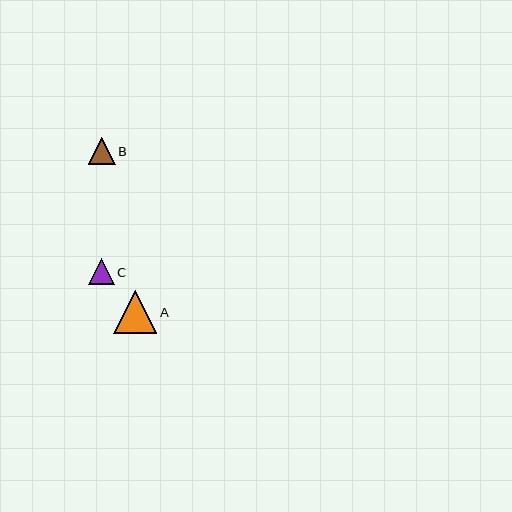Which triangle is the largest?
Triangle A is the largest with a size of approximately 43 pixels.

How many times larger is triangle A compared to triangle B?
Triangle A is approximately 1.6 times the size of triangle B.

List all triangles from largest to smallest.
From largest to smallest: A, B, C.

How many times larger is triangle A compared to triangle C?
Triangle A is approximately 1.7 times the size of triangle C.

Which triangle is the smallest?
Triangle C is the smallest with a size of approximately 25 pixels.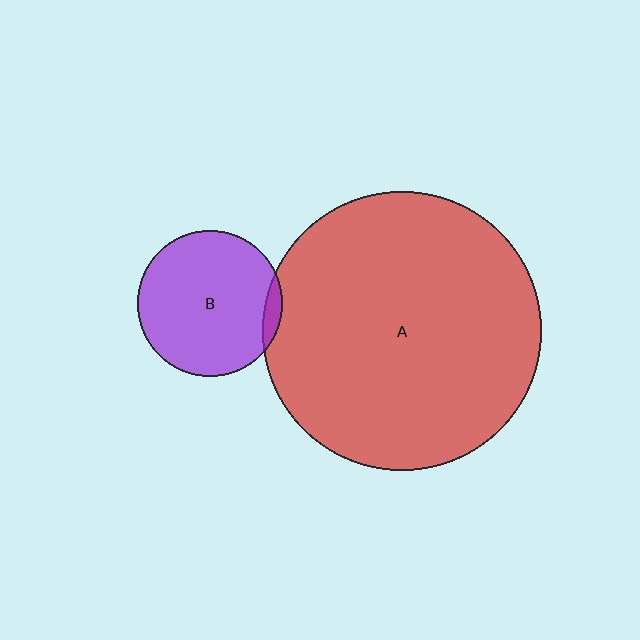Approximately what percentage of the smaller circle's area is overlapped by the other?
Approximately 5%.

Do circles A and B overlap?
Yes.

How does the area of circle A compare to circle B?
Approximately 3.7 times.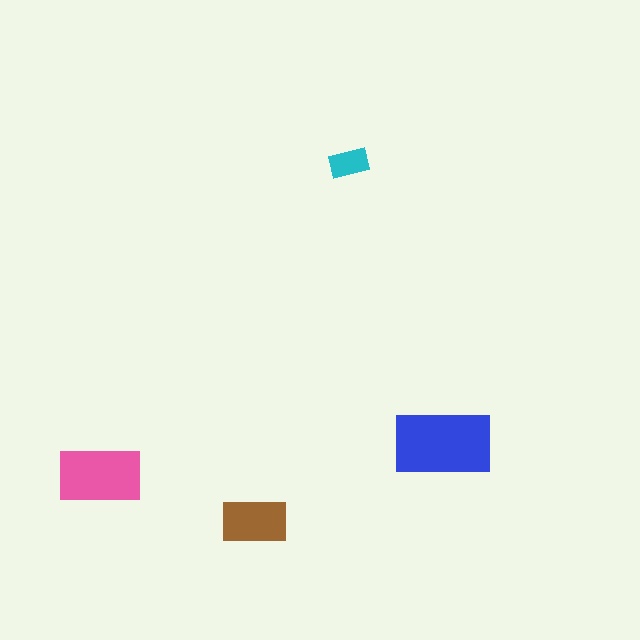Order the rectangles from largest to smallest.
the blue one, the pink one, the brown one, the cyan one.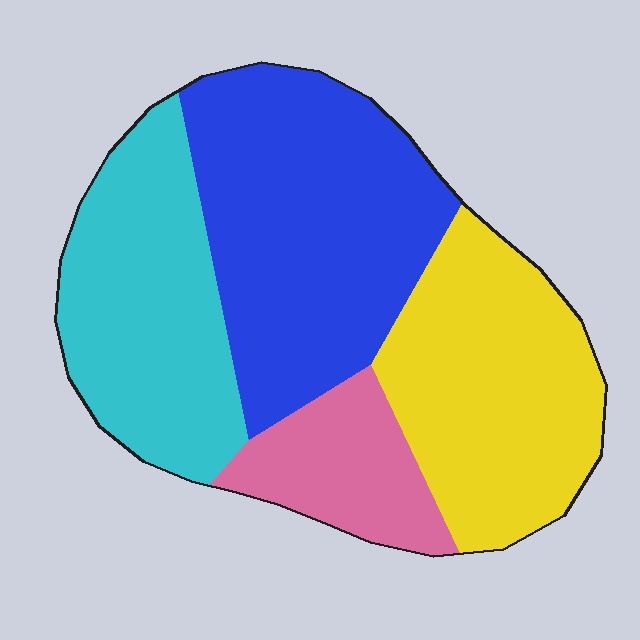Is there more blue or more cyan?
Blue.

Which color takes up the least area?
Pink, at roughly 10%.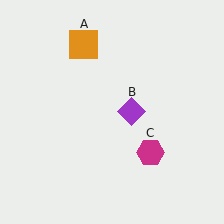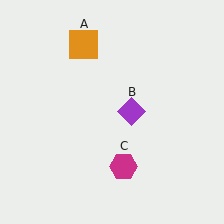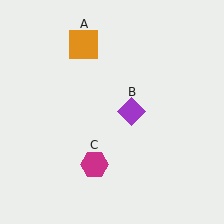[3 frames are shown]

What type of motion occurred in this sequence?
The magenta hexagon (object C) rotated clockwise around the center of the scene.